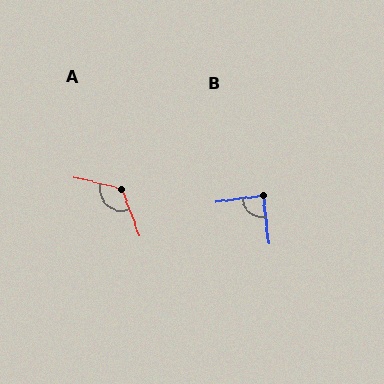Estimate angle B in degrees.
Approximately 88 degrees.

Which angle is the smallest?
B, at approximately 88 degrees.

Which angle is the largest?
A, at approximately 125 degrees.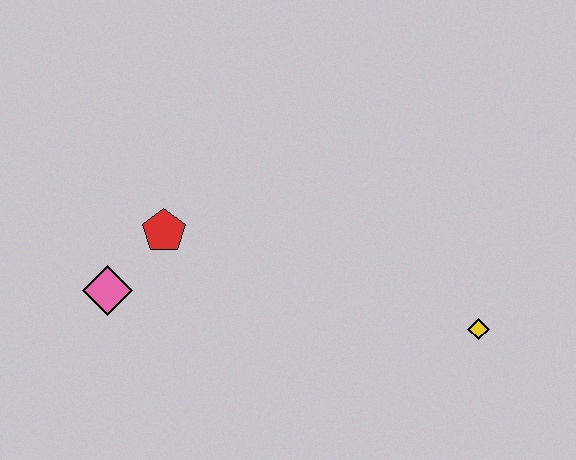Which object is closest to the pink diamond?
The red pentagon is closest to the pink diamond.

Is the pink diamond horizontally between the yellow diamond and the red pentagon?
No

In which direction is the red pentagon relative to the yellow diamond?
The red pentagon is to the left of the yellow diamond.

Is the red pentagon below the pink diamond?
No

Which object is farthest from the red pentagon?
The yellow diamond is farthest from the red pentagon.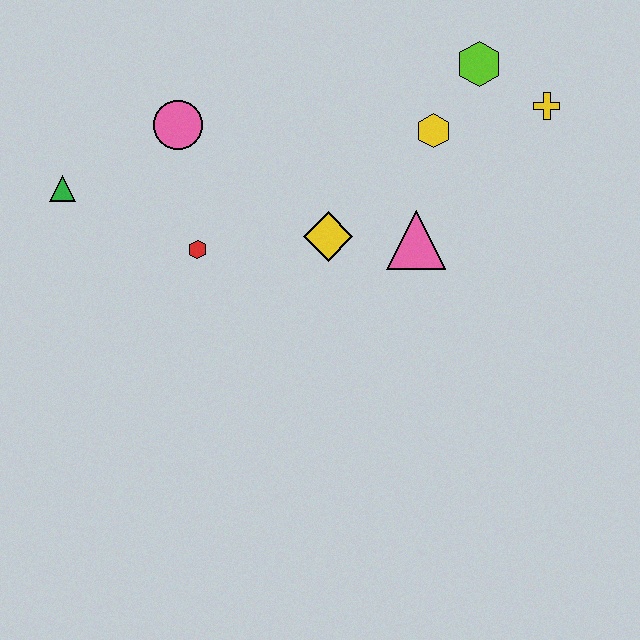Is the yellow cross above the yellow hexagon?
Yes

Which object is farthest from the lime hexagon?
The green triangle is farthest from the lime hexagon.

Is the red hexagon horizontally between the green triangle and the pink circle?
No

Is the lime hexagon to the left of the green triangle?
No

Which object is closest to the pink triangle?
The yellow diamond is closest to the pink triangle.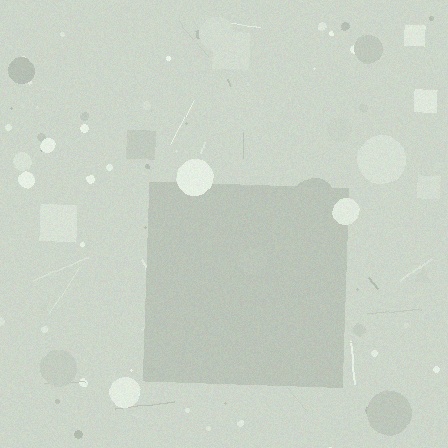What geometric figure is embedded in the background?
A square is embedded in the background.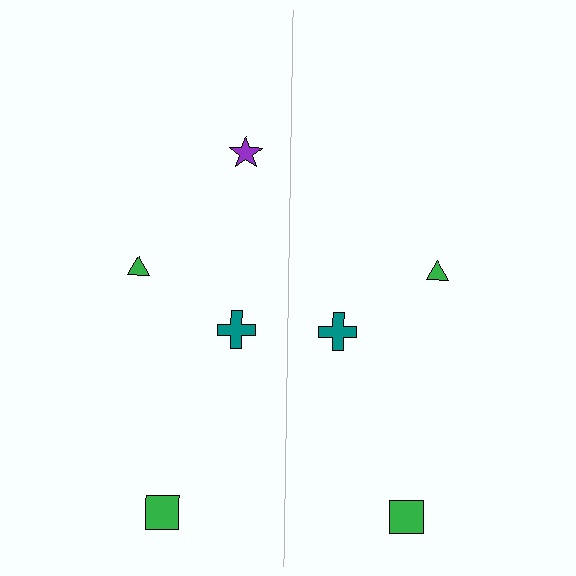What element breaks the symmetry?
A purple star is missing from the right side.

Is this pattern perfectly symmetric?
No, the pattern is not perfectly symmetric. A purple star is missing from the right side.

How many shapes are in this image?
There are 7 shapes in this image.